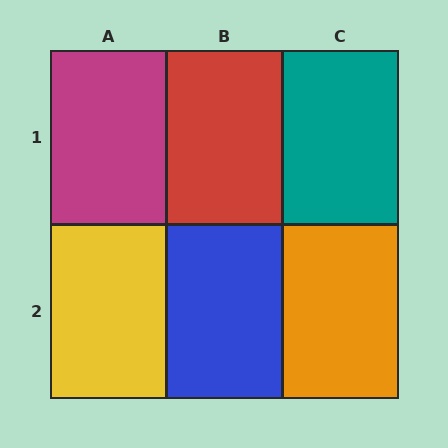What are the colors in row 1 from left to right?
Magenta, red, teal.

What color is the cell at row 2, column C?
Orange.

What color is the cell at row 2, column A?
Yellow.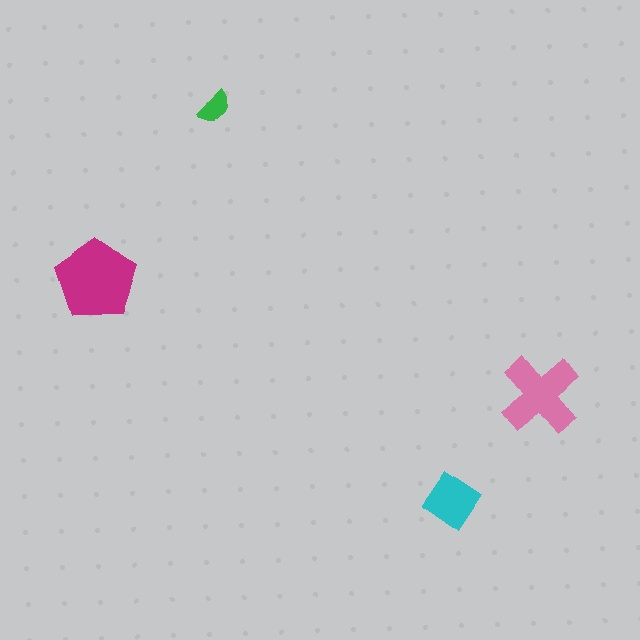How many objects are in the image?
There are 4 objects in the image.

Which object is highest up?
The green semicircle is topmost.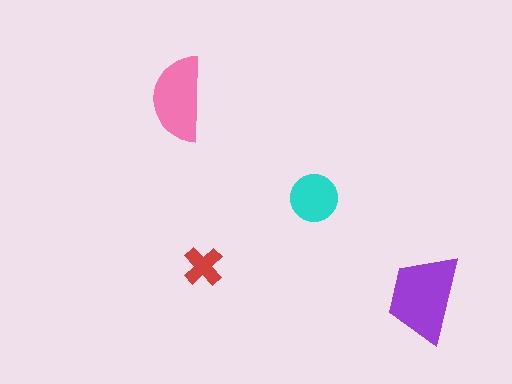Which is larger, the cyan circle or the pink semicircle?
The pink semicircle.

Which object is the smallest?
The red cross.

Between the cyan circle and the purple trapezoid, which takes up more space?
The purple trapezoid.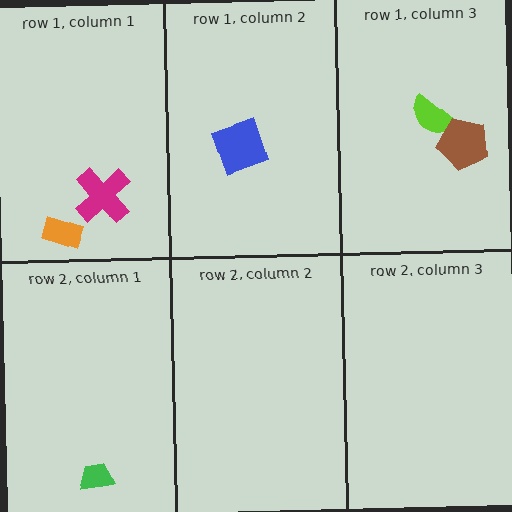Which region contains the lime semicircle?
The row 1, column 3 region.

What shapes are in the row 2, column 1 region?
The green trapezoid.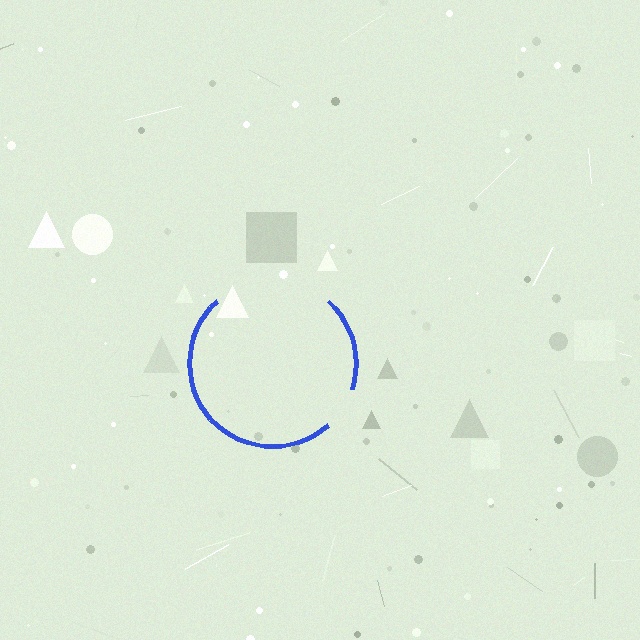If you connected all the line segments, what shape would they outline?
They would outline a circle.